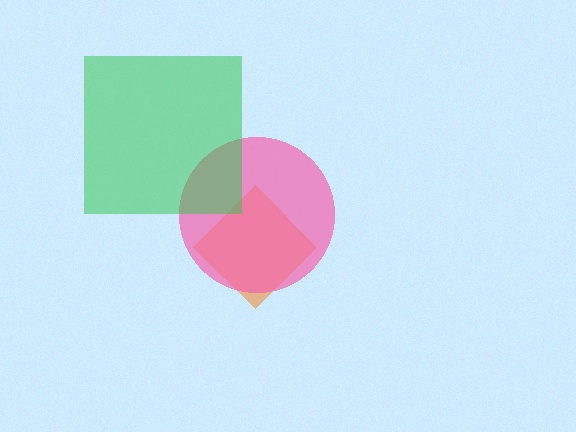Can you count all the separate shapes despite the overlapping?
Yes, there are 3 separate shapes.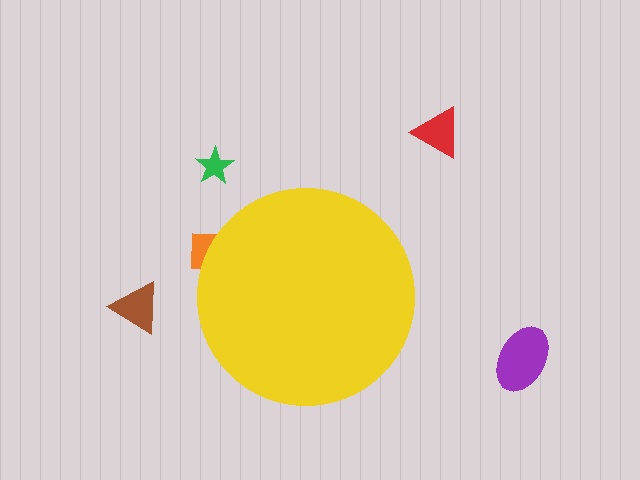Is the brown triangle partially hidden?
No, the brown triangle is fully visible.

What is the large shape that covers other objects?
A yellow circle.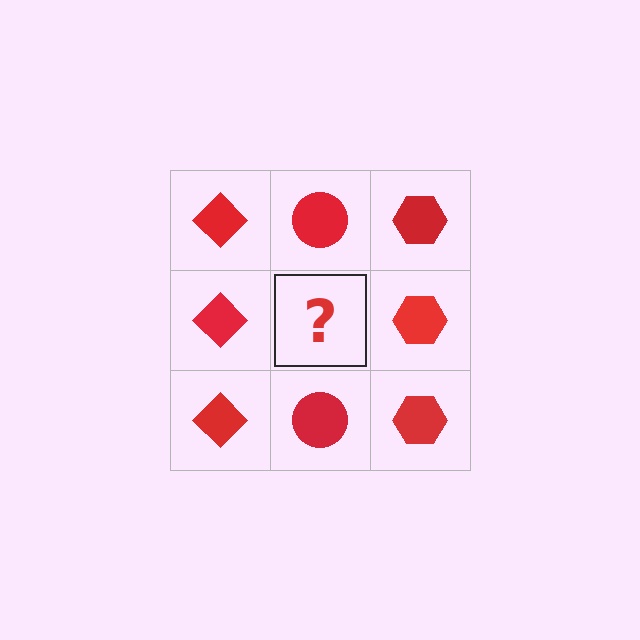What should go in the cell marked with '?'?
The missing cell should contain a red circle.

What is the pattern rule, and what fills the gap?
The rule is that each column has a consistent shape. The gap should be filled with a red circle.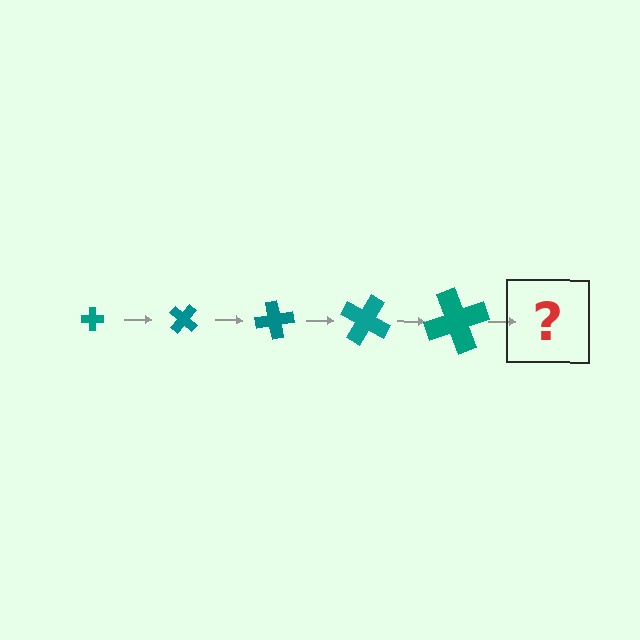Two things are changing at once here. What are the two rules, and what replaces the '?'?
The two rules are that the cross grows larger each step and it rotates 40 degrees each step. The '?' should be a cross, larger than the previous one and rotated 200 degrees from the start.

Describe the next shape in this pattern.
It should be a cross, larger than the previous one and rotated 200 degrees from the start.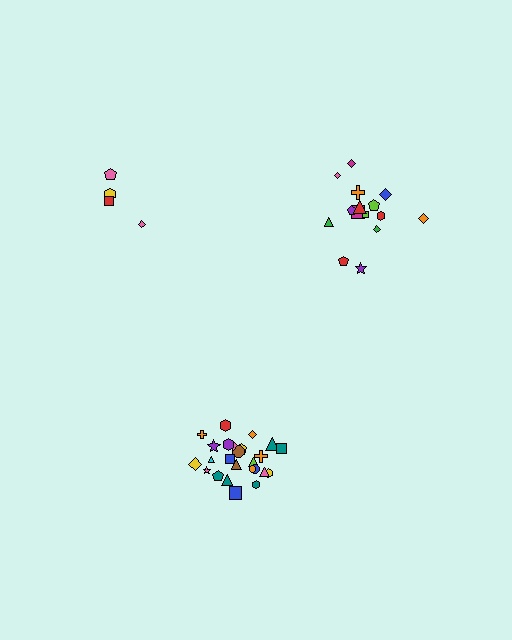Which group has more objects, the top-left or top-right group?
The top-right group.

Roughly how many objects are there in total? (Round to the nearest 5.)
Roughly 45 objects in total.